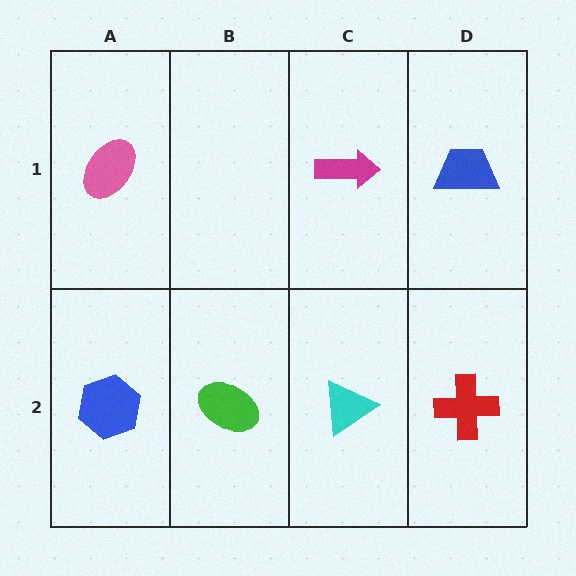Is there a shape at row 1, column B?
No, that cell is empty.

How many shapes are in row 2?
4 shapes.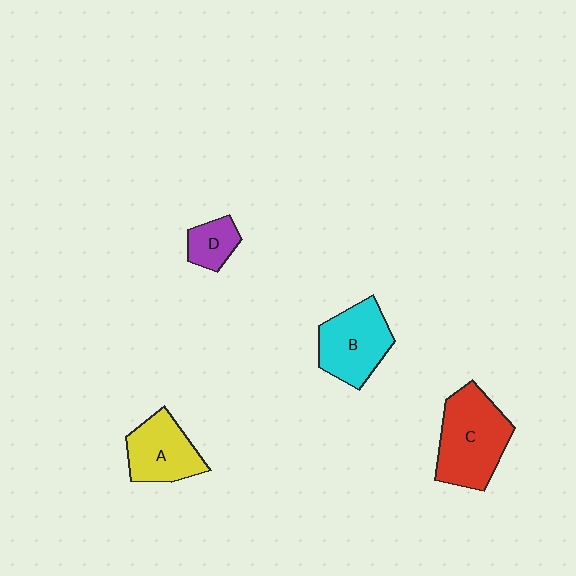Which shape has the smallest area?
Shape D (purple).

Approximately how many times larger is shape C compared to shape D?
Approximately 2.7 times.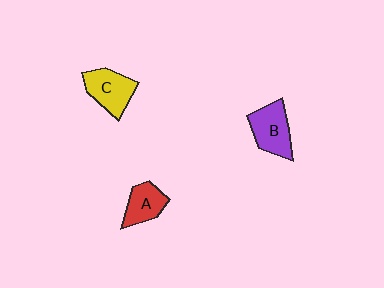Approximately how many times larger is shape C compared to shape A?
Approximately 1.3 times.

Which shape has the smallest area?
Shape A (red).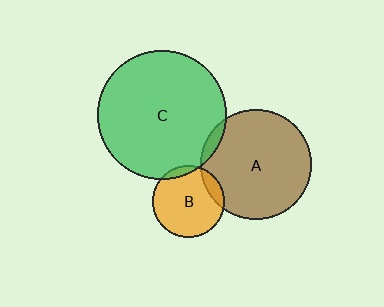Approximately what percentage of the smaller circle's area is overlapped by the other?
Approximately 5%.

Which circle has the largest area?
Circle C (green).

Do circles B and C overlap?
Yes.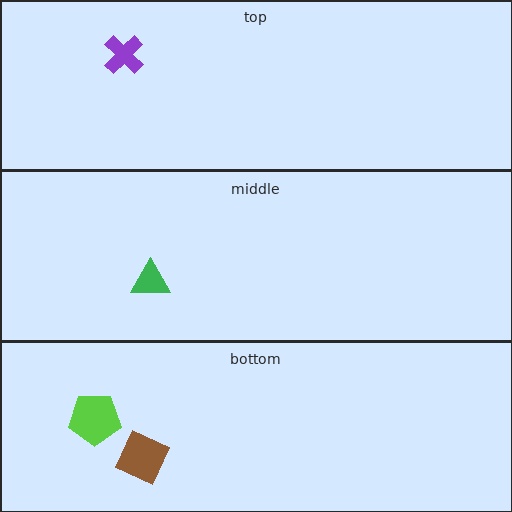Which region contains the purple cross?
The top region.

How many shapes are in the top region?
1.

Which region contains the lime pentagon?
The bottom region.